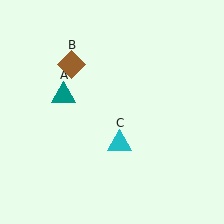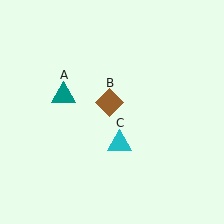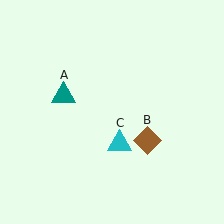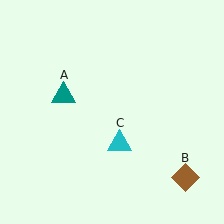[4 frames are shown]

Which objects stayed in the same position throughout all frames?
Teal triangle (object A) and cyan triangle (object C) remained stationary.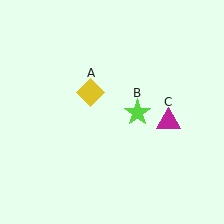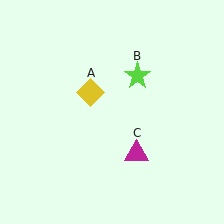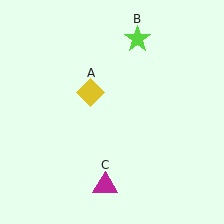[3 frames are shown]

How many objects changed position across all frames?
2 objects changed position: lime star (object B), magenta triangle (object C).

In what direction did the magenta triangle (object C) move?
The magenta triangle (object C) moved down and to the left.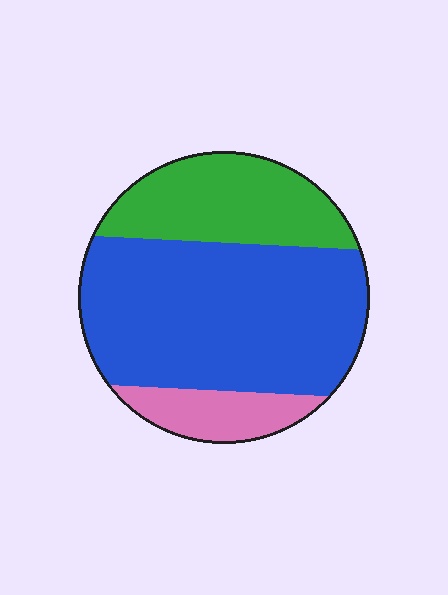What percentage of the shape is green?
Green takes up about one quarter (1/4) of the shape.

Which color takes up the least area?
Pink, at roughly 10%.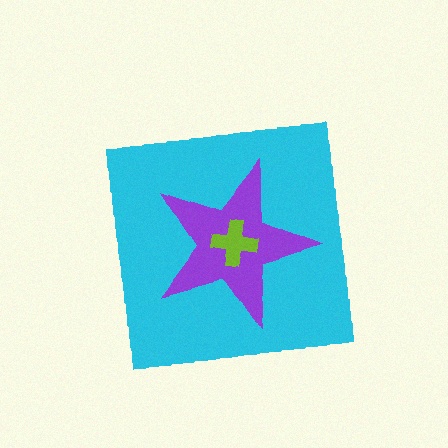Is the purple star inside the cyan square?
Yes.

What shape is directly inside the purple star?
The lime cross.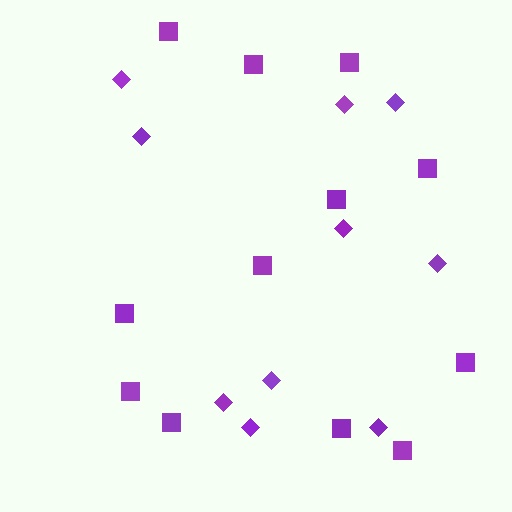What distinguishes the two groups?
There are 2 groups: one group of squares (12) and one group of diamonds (10).